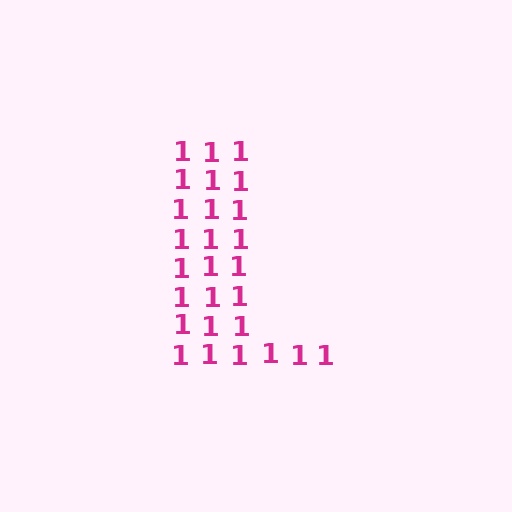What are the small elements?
The small elements are digit 1's.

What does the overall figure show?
The overall figure shows the letter L.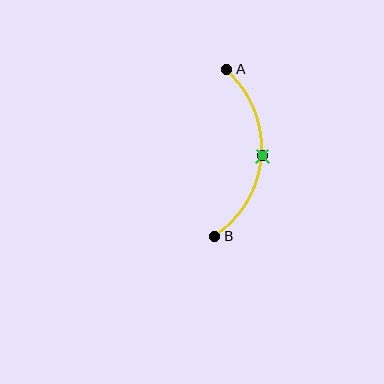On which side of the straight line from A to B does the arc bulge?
The arc bulges to the right of the straight line connecting A and B.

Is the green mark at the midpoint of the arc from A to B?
Yes. The green mark lies on the arc at equal arc-length from both A and B — it is the arc midpoint.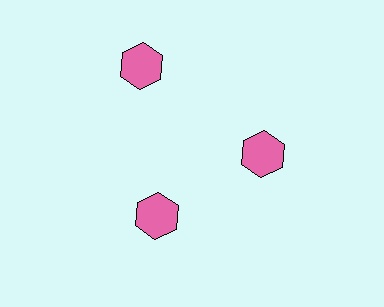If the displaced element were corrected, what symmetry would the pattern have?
It would have 3-fold rotational symmetry — the pattern would map onto itself every 120 degrees.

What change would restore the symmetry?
The symmetry would be restored by moving it inward, back onto the ring so that all 3 hexagons sit at equal angles and equal distance from the center.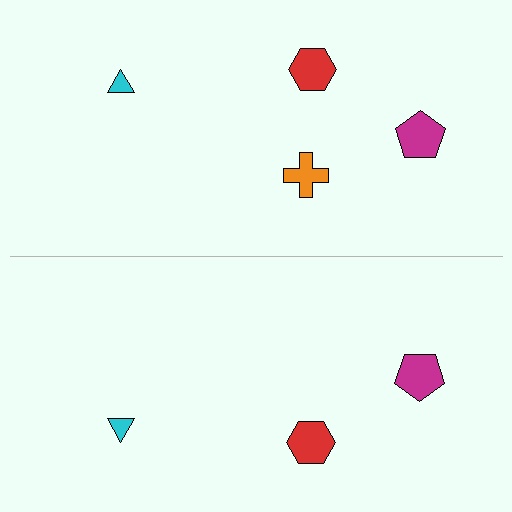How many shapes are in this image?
There are 7 shapes in this image.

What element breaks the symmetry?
A orange cross is missing from the bottom side.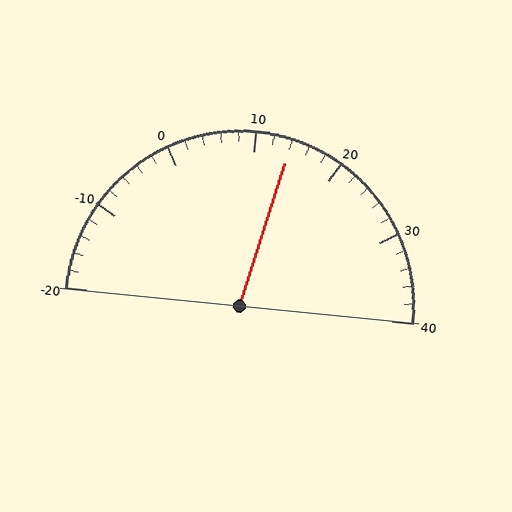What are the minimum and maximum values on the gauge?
The gauge ranges from -20 to 40.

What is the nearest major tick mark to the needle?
The nearest major tick mark is 10.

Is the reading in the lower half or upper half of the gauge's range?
The reading is in the upper half of the range (-20 to 40).